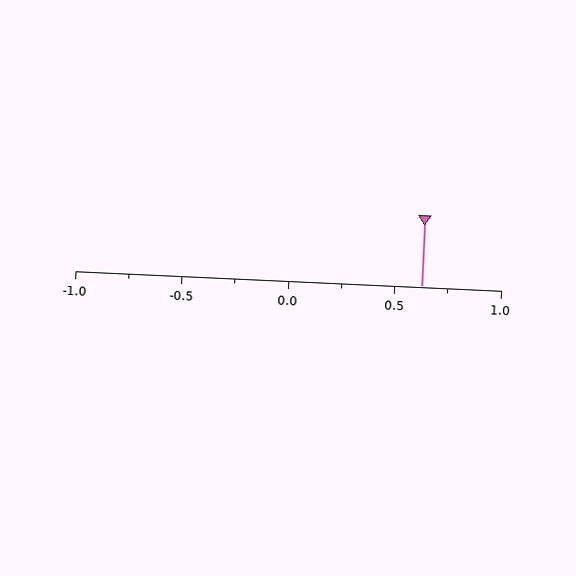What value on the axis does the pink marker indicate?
The marker indicates approximately 0.62.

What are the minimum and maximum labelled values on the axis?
The axis runs from -1.0 to 1.0.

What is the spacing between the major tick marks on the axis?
The major ticks are spaced 0.5 apart.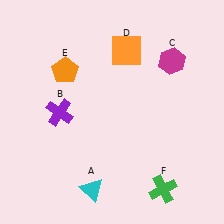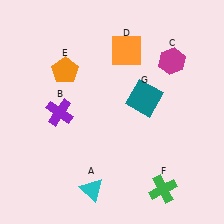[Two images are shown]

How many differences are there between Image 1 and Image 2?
There is 1 difference between the two images.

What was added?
A teal square (G) was added in Image 2.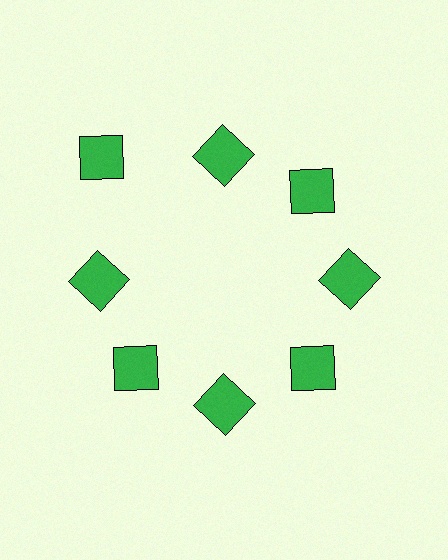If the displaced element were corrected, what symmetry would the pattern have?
It would have 8-fold rotational symmetry — the pattern would map onto itself every 45 degrees.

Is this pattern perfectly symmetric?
No. The 8 green squares are arranged in a ring, but one element near the 10 o'clock position is pushed outward from the center, breaking the 8-fold rotational symmetry.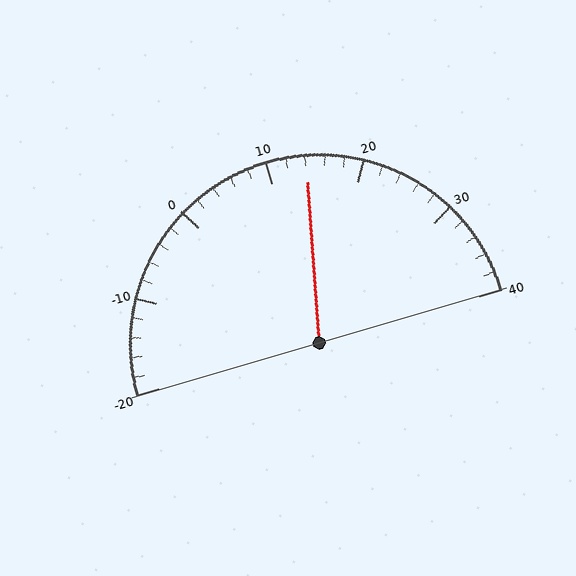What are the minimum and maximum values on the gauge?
The gauge ranges from -20 to 40.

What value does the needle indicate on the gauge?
The needle indicates approximately 14.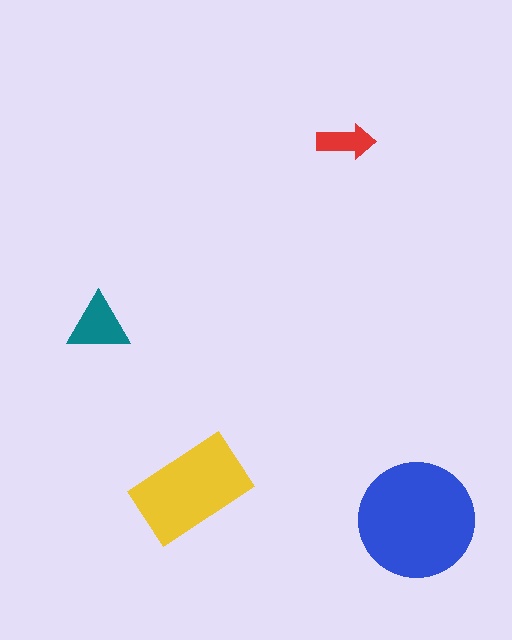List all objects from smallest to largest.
The red arrow, the teal triangle, the yellow rectangle, the blue circle.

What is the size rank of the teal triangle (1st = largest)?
3rd.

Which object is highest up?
The red arrow is topmost.